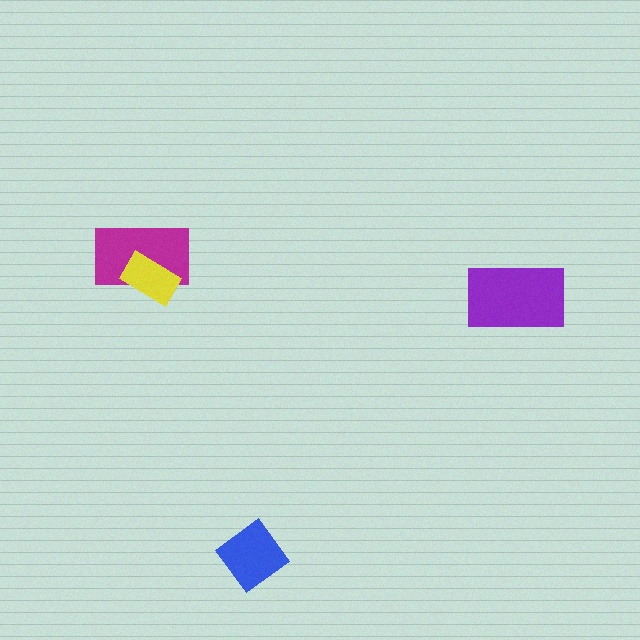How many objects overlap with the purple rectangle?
0 objects overlap with the purple rectangle.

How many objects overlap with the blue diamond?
0 objects overlap with the blue diamond.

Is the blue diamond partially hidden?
No, no other shape covers it.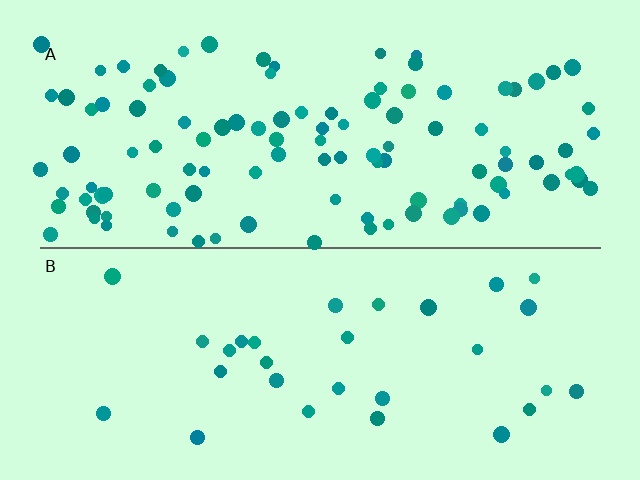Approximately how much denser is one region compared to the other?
Approximately 3.6× — region A over region B.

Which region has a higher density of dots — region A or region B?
A (the top).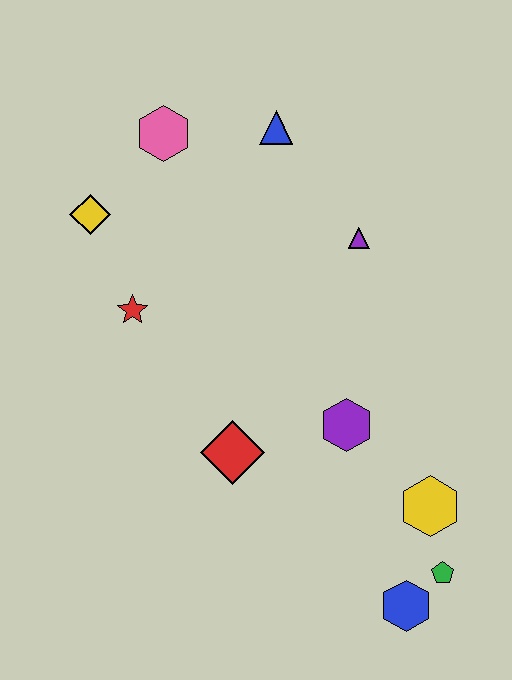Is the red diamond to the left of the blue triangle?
Yes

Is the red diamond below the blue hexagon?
No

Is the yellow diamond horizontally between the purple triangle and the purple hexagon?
No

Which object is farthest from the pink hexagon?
The blue hexagon is farthest from the pink hexagon.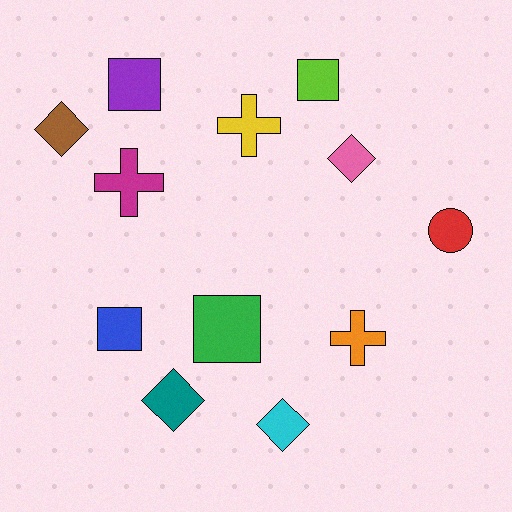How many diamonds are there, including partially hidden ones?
There are 4 diamonds.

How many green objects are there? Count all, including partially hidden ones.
There is 1 green object.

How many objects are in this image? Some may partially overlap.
There are 12 objects.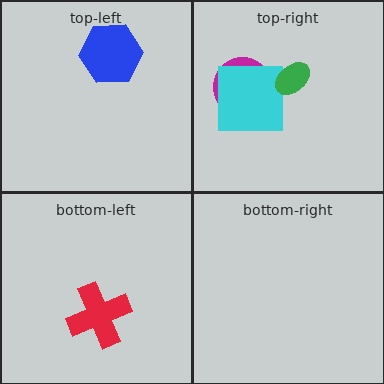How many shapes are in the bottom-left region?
1.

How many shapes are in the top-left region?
1.